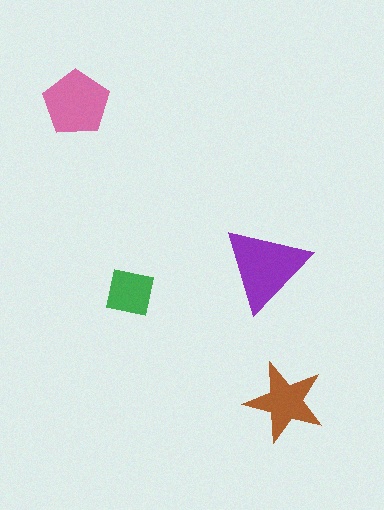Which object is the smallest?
The green square.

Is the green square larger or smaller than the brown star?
Smaller.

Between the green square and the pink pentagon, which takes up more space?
The pink pentagon.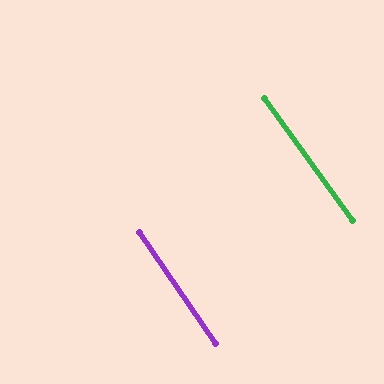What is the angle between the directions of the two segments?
Approximately 2 degrees.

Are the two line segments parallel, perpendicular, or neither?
Parallel — their directions differ by only 1.5°.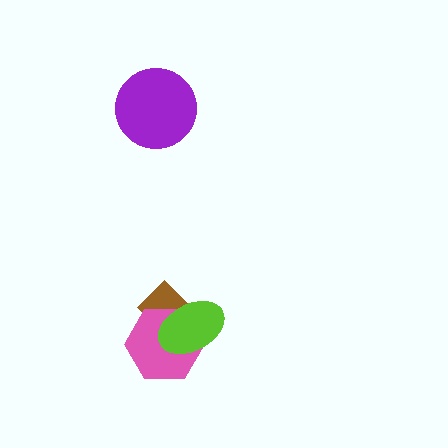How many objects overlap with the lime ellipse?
2 objects overlap with the lime ellipse.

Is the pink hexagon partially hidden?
Yes, it is partially covered by another shape.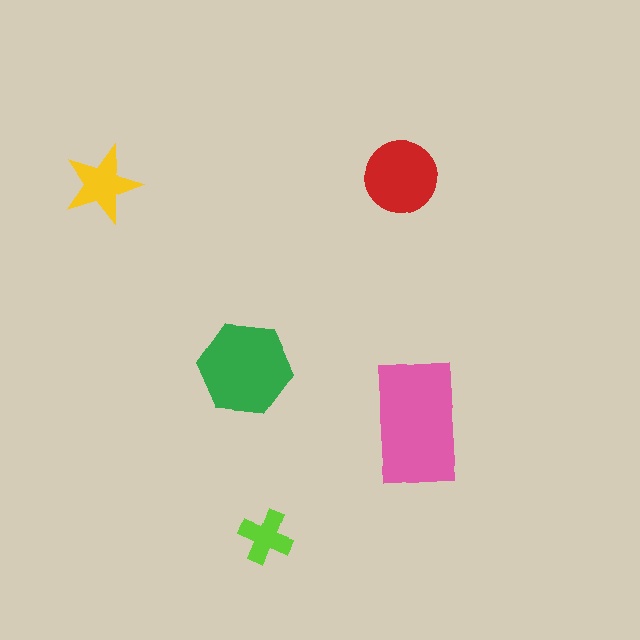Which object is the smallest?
The lime cross.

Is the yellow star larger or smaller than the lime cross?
Larger.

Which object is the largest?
The pink rectangle.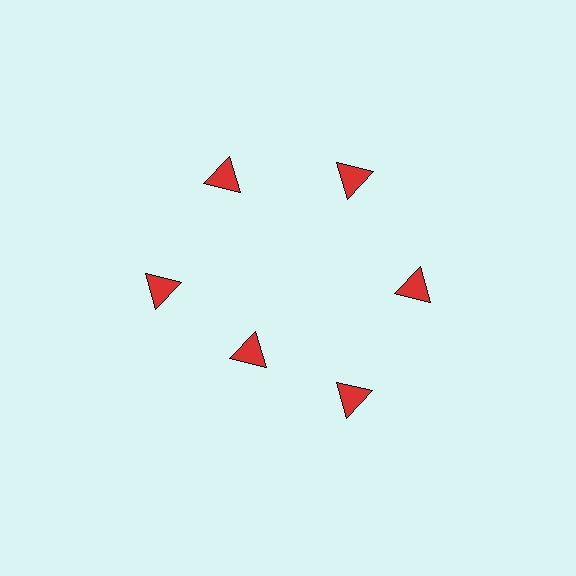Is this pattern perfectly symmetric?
No. The 6 red triangles are arranged in a ring, but one element near the 7 o'clock position is pulled inward toward the center, breaking the 6-fold rotational symmetry.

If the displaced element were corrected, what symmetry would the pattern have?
It would have 6-fold rotational symmetry — the pattern would map onto itself every 60 degrees.